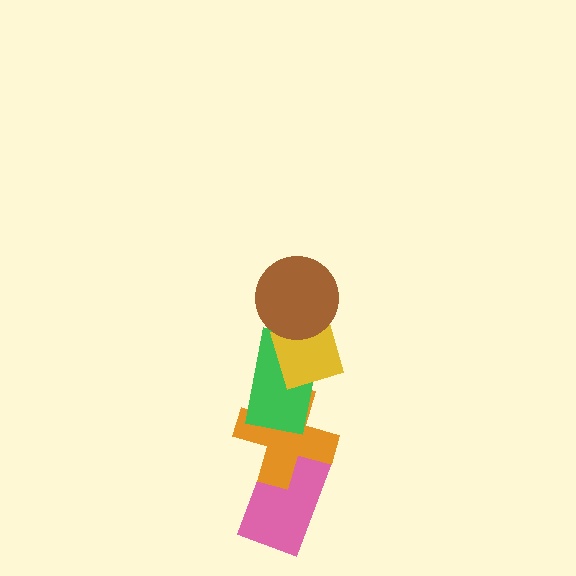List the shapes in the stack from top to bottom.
From top to bottom: the brown circle, the yellow diamond, the green rectangle, the orange cross, the pink rectangle.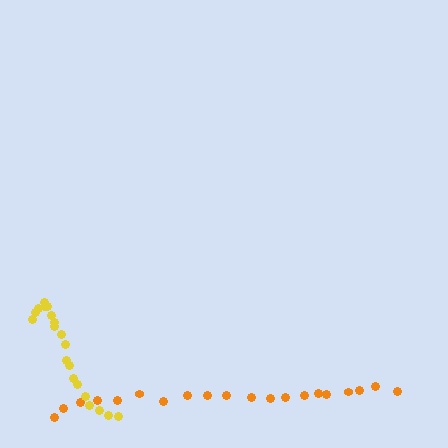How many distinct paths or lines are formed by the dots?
There are 2 distinct paths.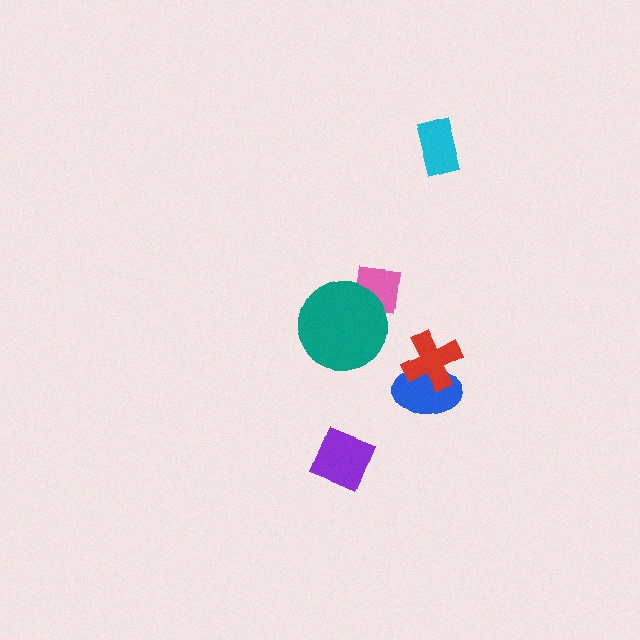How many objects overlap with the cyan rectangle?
0 objects overlap with the cyan rectangle.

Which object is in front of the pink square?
The teal circle is in front of the pink square.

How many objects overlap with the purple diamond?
0 objects overlap with the purple diamond.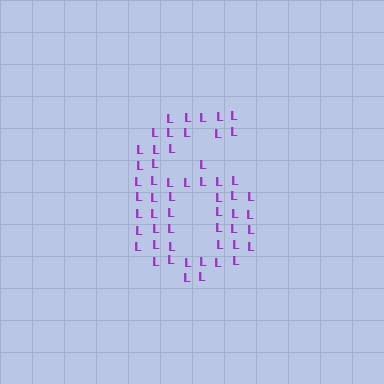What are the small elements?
The small elements are letter L's.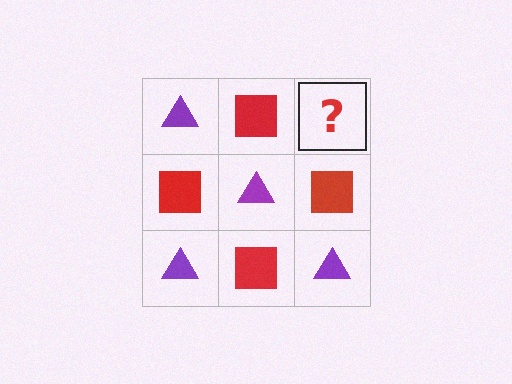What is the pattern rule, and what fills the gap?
The rule is that it alternates purple triangle and red square in a checkerboard pattern. The gap should be filled with a purple triangle.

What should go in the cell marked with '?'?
The missing cell should contain a purple triangle.